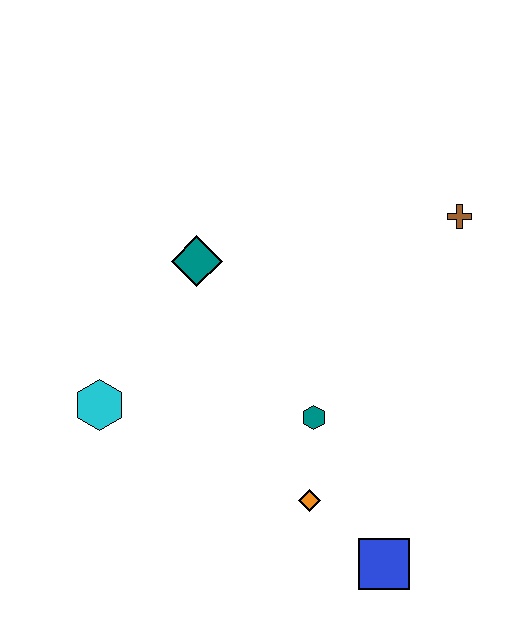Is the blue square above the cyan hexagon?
No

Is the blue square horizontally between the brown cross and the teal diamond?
Yes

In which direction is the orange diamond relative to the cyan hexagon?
The orange diamond is to the right of the cyan hexagon.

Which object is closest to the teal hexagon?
The orange diamond is closest to the teal hexagon.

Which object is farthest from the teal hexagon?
The brown cross is farthest from the teal hexagon.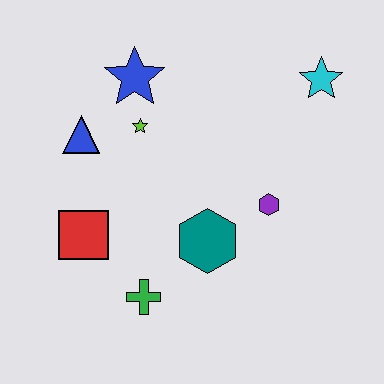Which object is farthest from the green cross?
The cyan star is farthest from the green cross.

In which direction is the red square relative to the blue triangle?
The red square is below the blue triangle.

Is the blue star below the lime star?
No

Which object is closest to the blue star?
The lime star is closest to the blue star.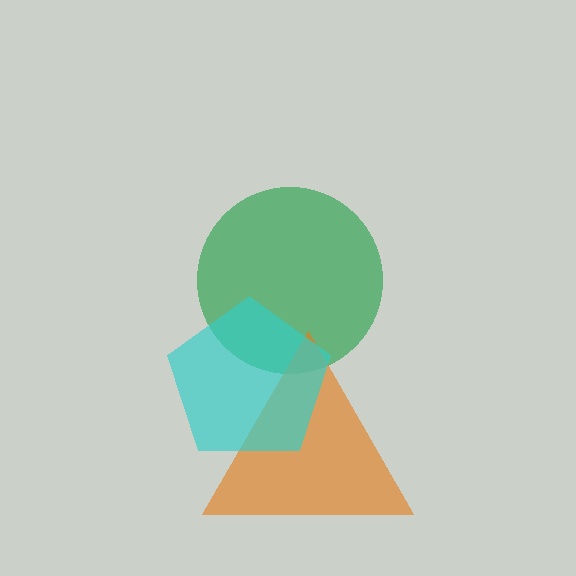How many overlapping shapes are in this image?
There are 3 overlapping shapes in the image.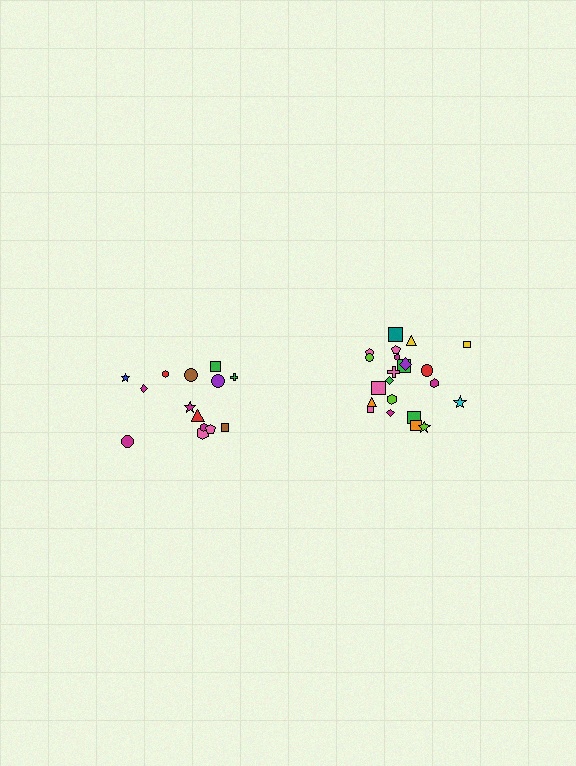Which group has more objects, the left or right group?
The right group.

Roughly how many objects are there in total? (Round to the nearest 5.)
Roughly 35 objects in total.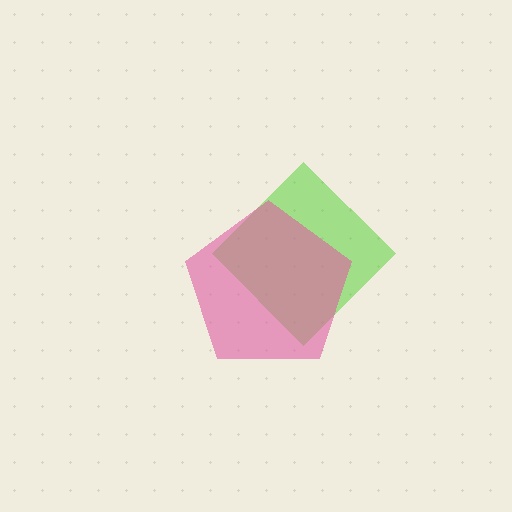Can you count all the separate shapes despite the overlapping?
Yes, there are 2 separate shapes.